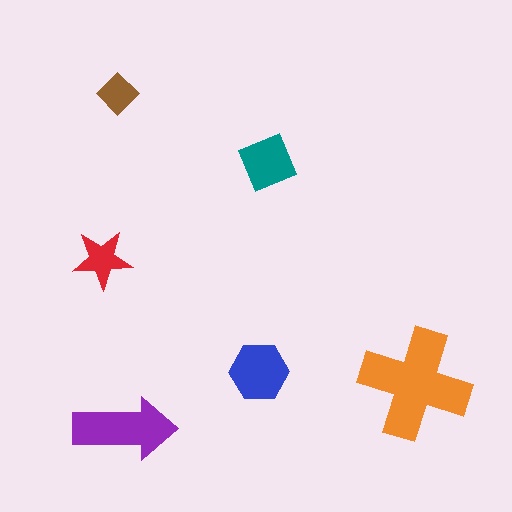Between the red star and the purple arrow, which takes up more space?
The purple arrow.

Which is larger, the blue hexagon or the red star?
The blue hexagon.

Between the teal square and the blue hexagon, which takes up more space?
The blue hexagon.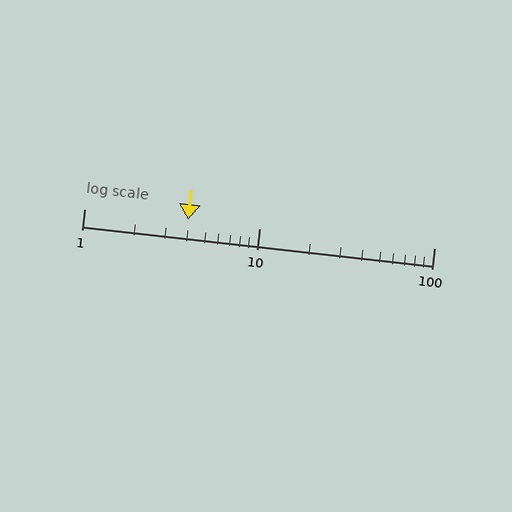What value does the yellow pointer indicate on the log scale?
The pointer indicates approximately 3.9.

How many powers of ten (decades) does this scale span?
The scale spans 2 decades, from 1 to 100.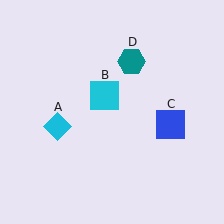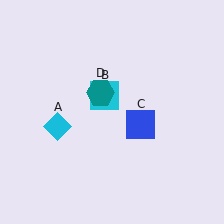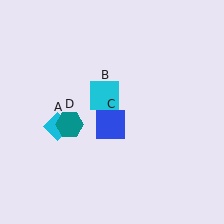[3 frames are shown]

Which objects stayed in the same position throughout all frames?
Cyan diamond (object A) and cyan square (object B) remained stationary.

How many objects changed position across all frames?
2 objects changed position: blue square (object C), teal hexagon (object D).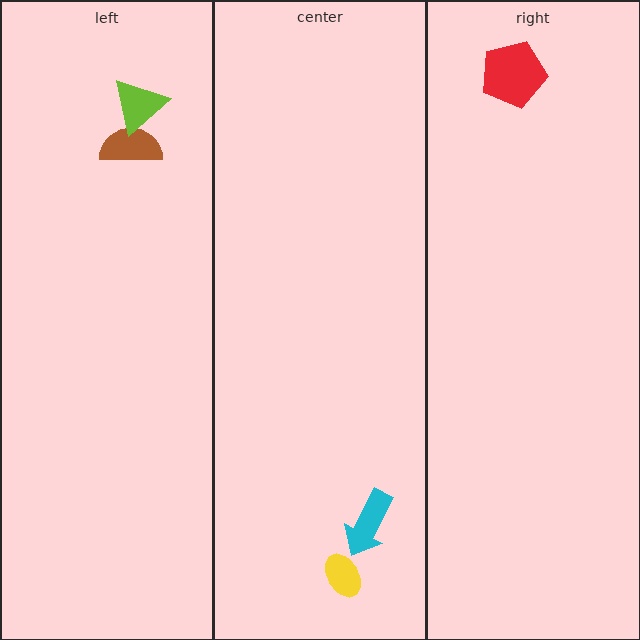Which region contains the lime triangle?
The left region.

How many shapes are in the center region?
2.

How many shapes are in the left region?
2.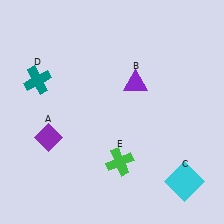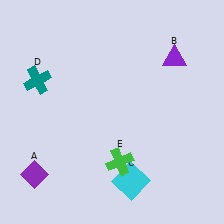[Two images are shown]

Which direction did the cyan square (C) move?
The cyan square (C) moved left.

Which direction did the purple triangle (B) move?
The purple triangle (B) moved right.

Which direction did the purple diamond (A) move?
The purple diamond (A) moved down.